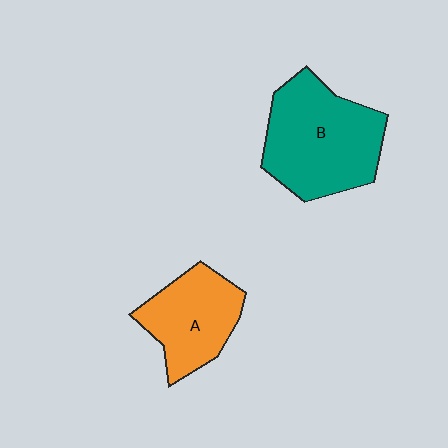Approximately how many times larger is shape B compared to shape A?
Approximately 1.5 times.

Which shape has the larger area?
Shape B (teal).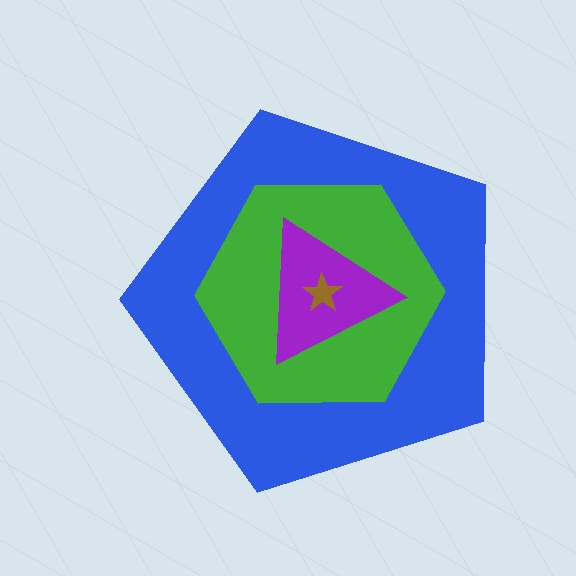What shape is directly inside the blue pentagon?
The green hexagon.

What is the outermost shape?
The blue pentagon.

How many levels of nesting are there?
4.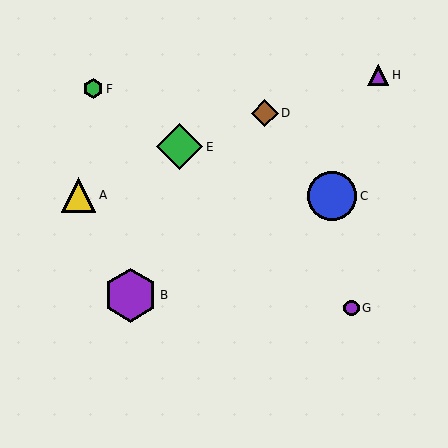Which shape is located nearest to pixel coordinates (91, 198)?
The yellow triangle (labeled A) at (78, 195) is nearest to that location.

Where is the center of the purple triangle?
The center of the purple triangle is at (378, 75).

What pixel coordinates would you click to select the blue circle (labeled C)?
Click at (332, 196) to select the blue circle C.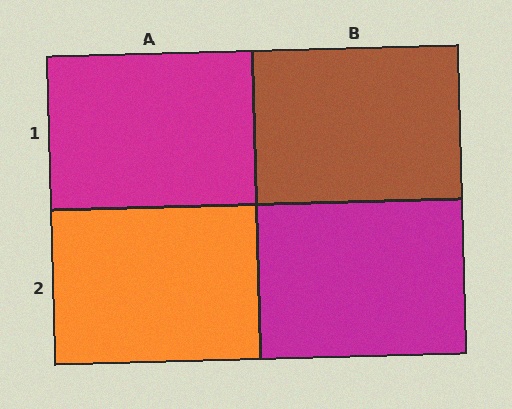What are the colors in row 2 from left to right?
Orange, magenta.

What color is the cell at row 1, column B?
Brown.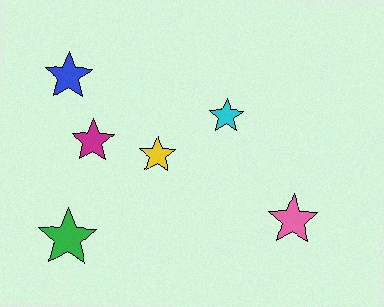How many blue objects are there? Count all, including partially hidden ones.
There is 1 blue object.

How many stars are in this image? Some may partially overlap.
There are 6 stars.